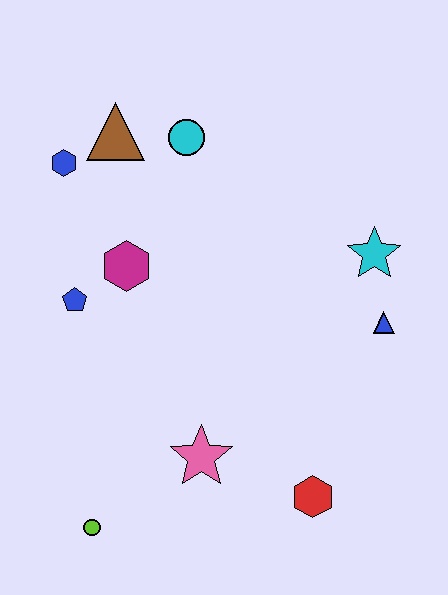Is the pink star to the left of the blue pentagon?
No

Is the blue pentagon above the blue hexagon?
No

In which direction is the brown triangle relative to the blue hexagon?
The brown triangle is to the right of the blue hexagon.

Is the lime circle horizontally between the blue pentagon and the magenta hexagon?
Yes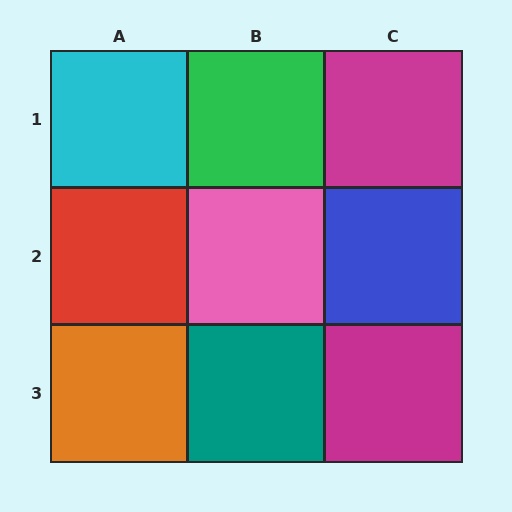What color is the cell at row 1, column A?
Cyan.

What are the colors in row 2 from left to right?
Red, pink, blue.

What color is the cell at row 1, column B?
Green.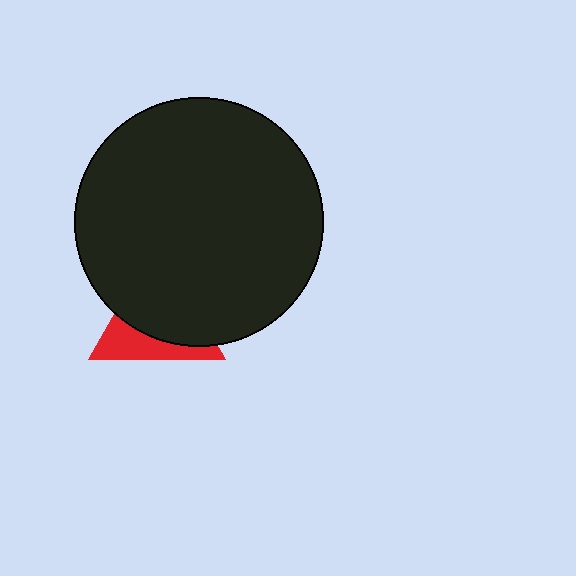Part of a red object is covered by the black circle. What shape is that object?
It is a triangle.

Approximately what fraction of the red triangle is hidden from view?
Roughly 66% of the red triangle is hidden behind the black circle.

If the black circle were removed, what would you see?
You would see the complete red triangle.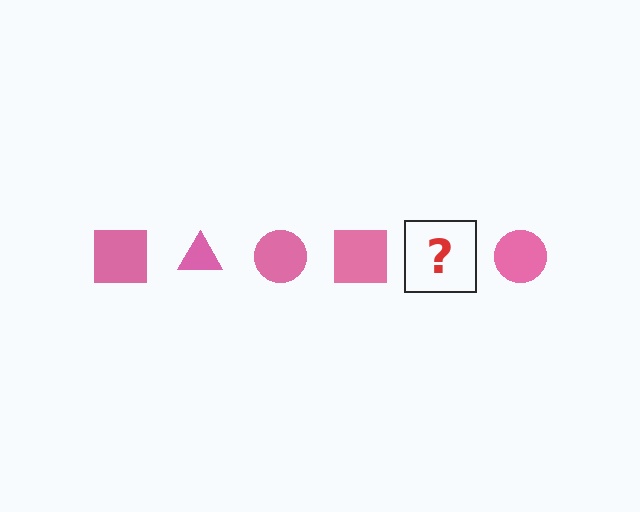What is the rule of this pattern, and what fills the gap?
The rule is that the pattern cycles through square, triangle, circle shapes in pink. The gap should be filled with a pink triangle.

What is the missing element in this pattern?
The missing element is a pink triangle.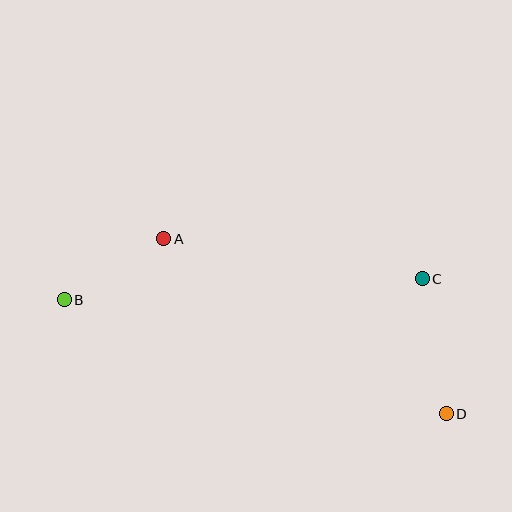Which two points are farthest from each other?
Points B and D are farthest from each other.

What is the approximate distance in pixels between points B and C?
The distance between B and C is approximately 358 pixels.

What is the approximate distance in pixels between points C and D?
The distance between C and D is approximately 137 pixels.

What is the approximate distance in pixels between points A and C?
The distance between A and C is approximately 262 pixels.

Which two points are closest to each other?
Points A and B are closest to each other.